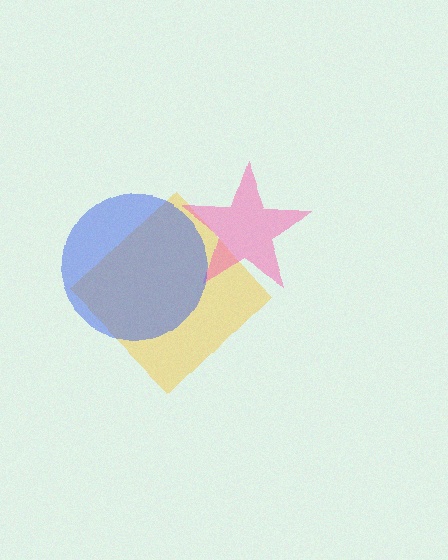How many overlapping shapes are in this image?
There are 3 overlapping shapes in the image.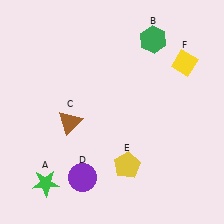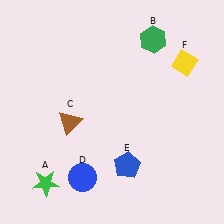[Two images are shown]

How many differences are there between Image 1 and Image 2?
There are 2 differences between the two images.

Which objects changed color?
D changed from purple to blue. E changed from yellow to blue.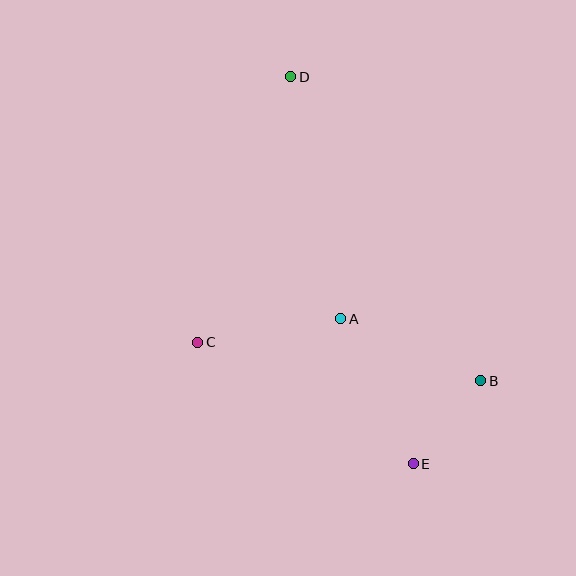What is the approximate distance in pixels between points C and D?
The distance between C and D is approximately 282 pixels.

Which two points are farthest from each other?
Points D and E are farthest from each other.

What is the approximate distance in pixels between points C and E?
The distance between C and E is approximately 247 pixels.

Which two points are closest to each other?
Points B and E are closest to each other.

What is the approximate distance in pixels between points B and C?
The distance between B and C is approximately 285 pixels.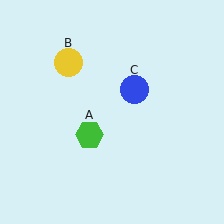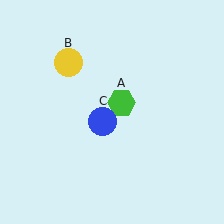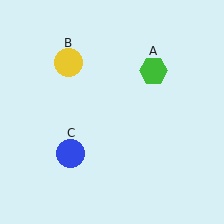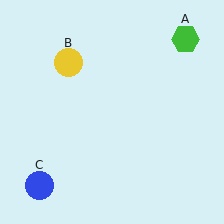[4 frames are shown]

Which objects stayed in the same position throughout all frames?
Yellow circle (object B) remained stationary.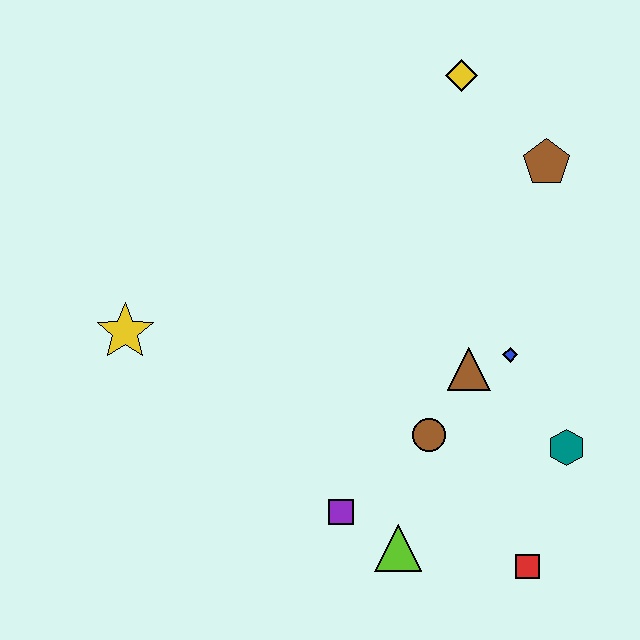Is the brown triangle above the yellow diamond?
No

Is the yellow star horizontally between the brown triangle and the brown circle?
No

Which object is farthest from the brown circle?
The yellow diamond is farthest from the brown circle.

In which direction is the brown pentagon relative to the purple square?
The brown pentagon is above the purple square.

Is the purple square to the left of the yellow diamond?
Yes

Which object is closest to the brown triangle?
The blue diamond is closest to the brown triangle.